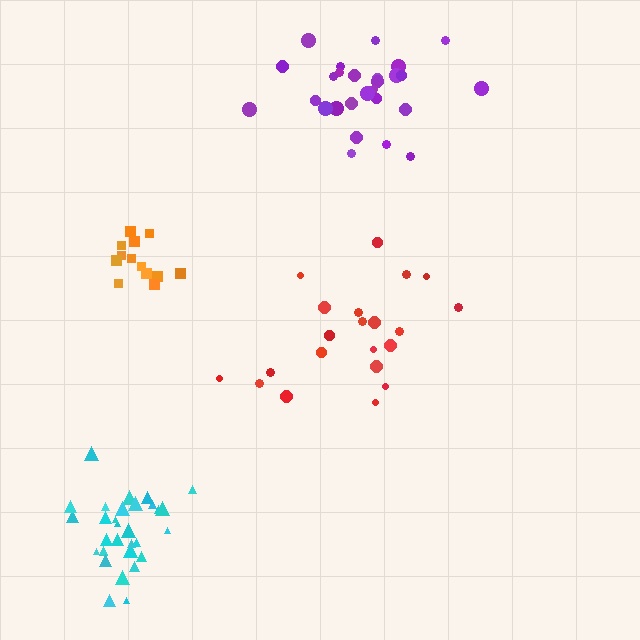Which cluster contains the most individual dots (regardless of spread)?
Cyan (31).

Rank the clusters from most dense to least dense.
cyan, orange, purple, red.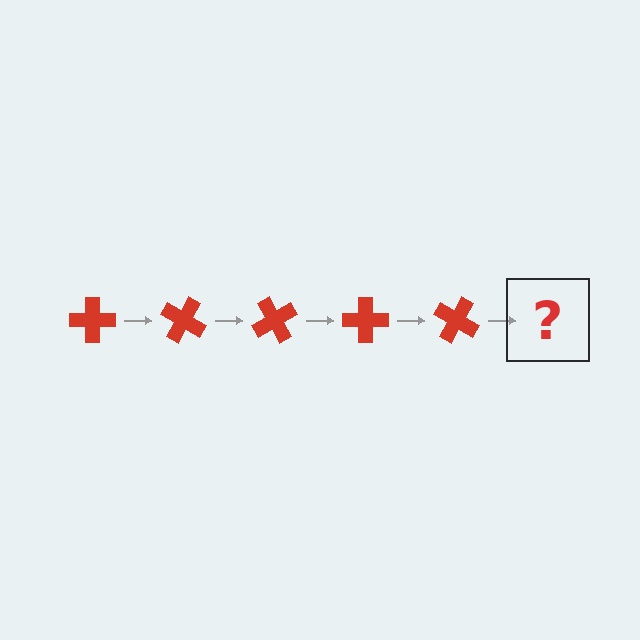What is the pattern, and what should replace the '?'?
The pattern is that the cross rotates 30 degrees each step. The '?' should be a red cross rotated 150 degrees.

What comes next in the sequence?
The next element should be a red cross rotated 150 degrees.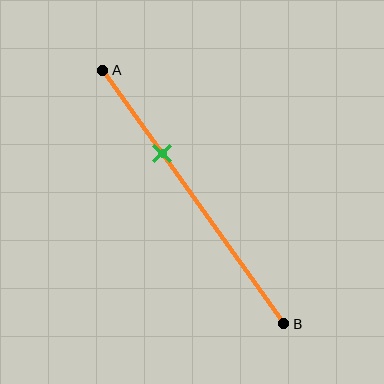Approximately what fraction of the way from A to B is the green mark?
The green mark is approximately 35% of the way from A to B.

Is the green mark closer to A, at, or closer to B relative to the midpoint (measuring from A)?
The green mark is closer to point A than the midpoint of segment AB.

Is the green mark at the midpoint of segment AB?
No, the mark is at about 35% from A, not at the 50% midpoint.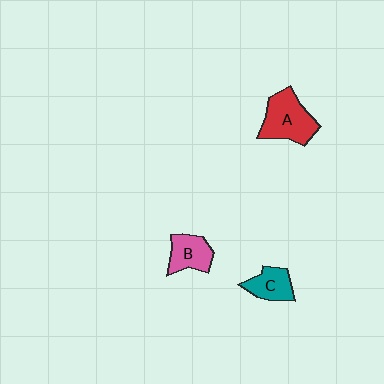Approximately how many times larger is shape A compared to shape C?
Approximately 1.7 times.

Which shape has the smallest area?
Shape C (teal).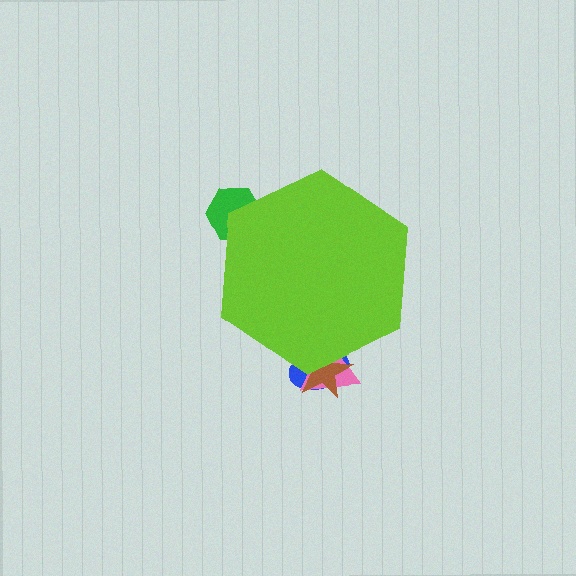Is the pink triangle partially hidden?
Yes, the pink triangle is partially hidden behind the lime hexagon.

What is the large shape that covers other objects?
A lime hexagon.